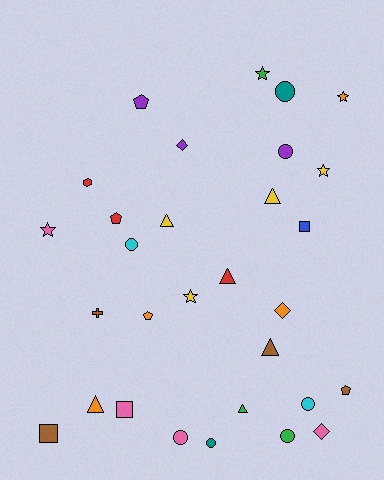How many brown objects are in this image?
There are 4 brown objects.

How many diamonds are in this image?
There are 3 diamonds.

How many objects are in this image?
There are 30 objects.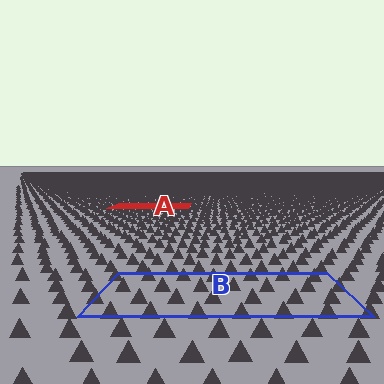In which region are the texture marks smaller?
The texture marks are smaller in region A, because it is farther away.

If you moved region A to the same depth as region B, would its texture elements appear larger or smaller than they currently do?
They would appear larger. At a closer depth, the same texture elements are projected at a bigger on-screen size.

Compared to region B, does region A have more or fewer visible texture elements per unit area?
Region A has more texture elements per unit area — they are packed more densely because it is farther away.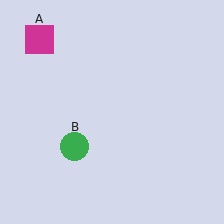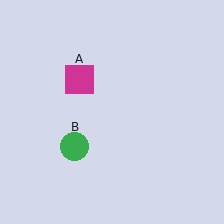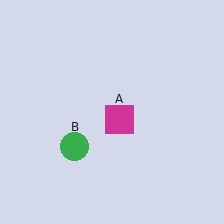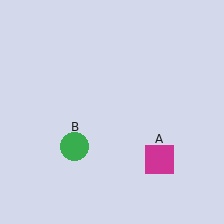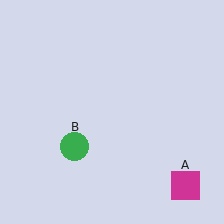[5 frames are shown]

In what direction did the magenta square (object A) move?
The magenta square (object A) moved down and to the right.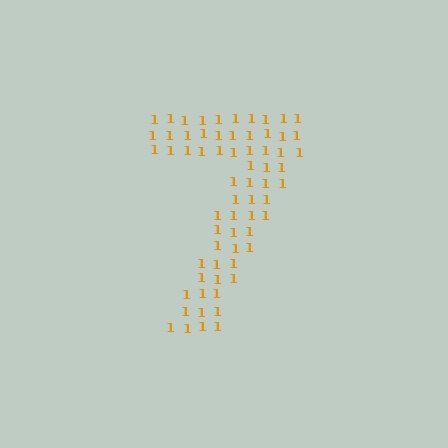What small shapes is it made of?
It is made of small digit 1's.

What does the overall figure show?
The overall figure shows the digit 7.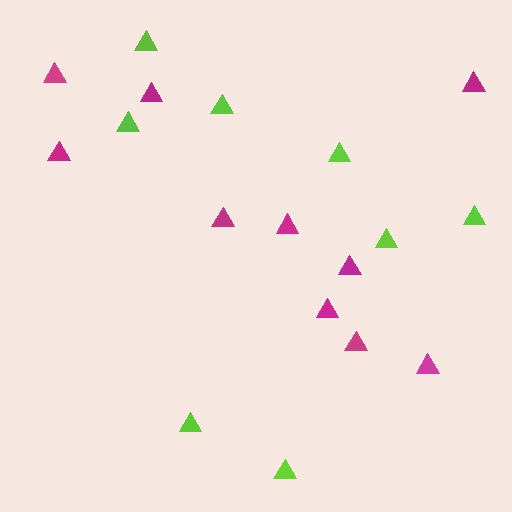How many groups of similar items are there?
There are 2 groups: one group of lime triangles (8) and one group of magenta triangles (10).